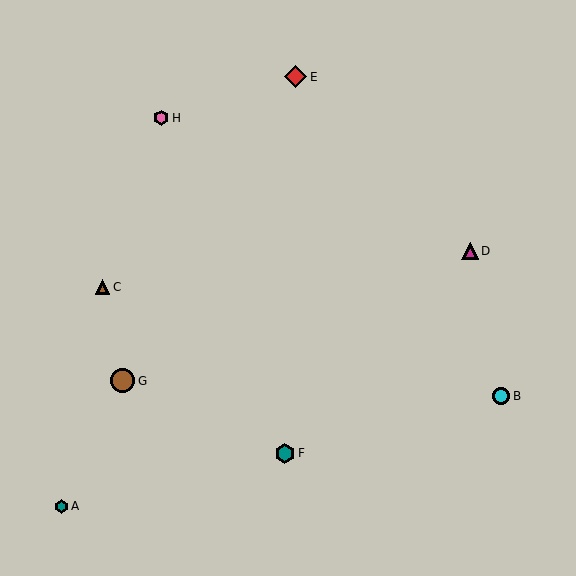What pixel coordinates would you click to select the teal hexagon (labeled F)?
Click at (285, 453) to select the teal hexagon F.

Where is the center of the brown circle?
The center of the brown circle is at (123, 381).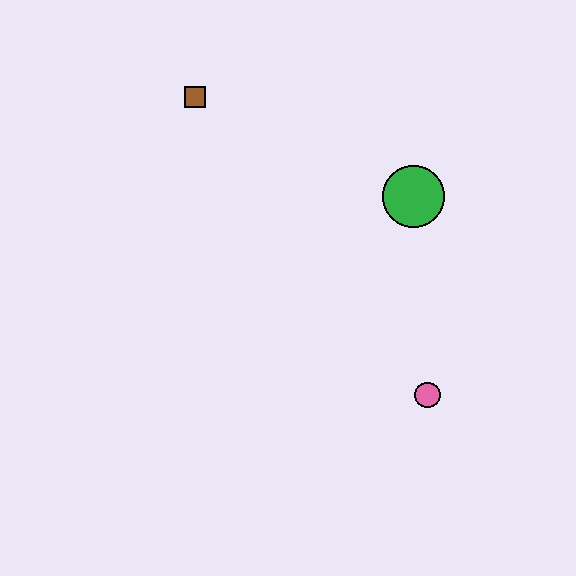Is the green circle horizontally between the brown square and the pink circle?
Yes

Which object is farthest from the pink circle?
The brown square is farthest from the pink circle.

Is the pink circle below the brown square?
Yes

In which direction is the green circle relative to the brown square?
The green circle is to the right of the brown square.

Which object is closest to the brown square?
The green circle is closest to the brown square.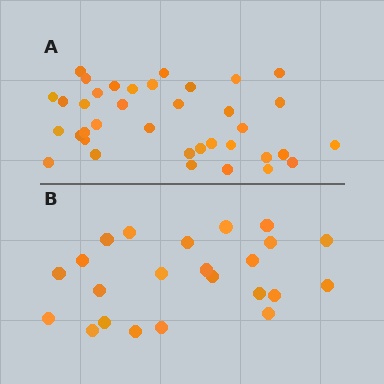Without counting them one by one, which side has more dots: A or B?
Region A (the top region) has more dots.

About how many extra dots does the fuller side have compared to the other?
Region A has approximately 15 more dots than region B.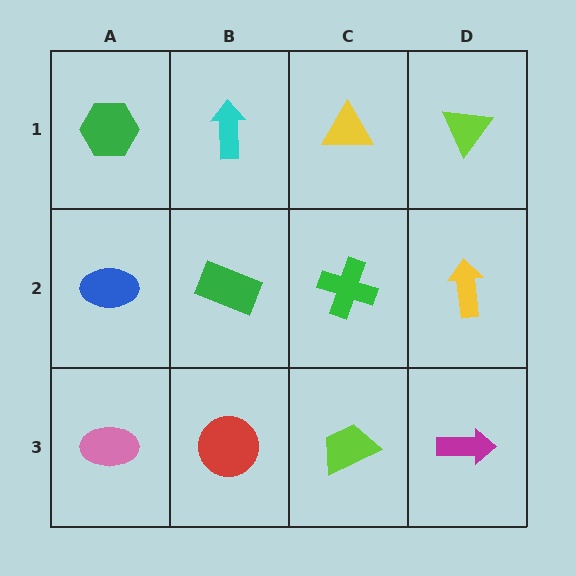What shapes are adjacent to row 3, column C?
A green cross (row 2, column C), a red circle (row 3, column B), a magenta arrow (row 3, column D).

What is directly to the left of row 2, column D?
A green cross.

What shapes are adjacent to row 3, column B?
A green rectangle (row 2, column B), a pink ellipse (row 3, column A), a lime trapezoid (row 3, column C).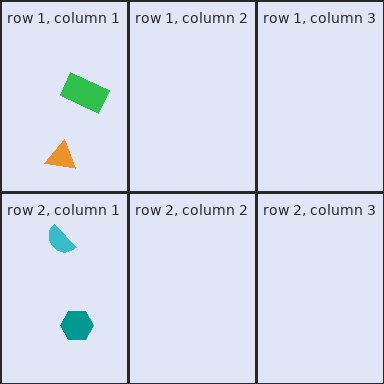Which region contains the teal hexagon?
The row 2, column 1 region.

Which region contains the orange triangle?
The row 1, column 1 region.